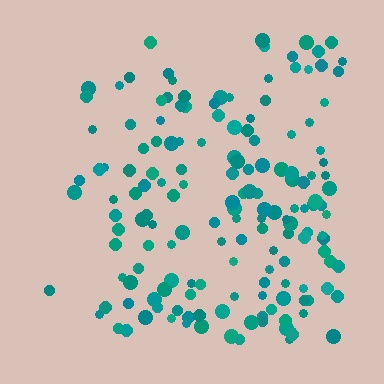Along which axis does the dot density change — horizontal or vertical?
Horizontal.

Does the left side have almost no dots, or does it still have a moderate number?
Still a moderate number, just noticeably fewer than the right.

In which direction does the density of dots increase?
From left to right, with the right side densest.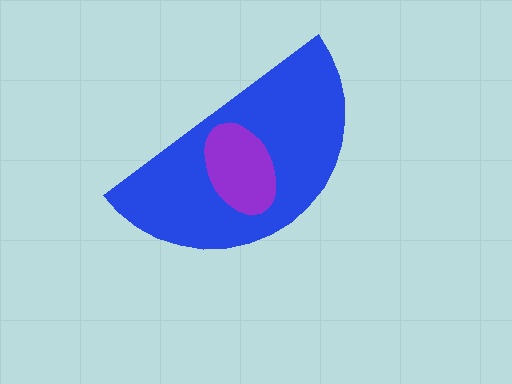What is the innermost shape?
The purple ellipse.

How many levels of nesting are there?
2.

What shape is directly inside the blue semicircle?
The purple ellipse.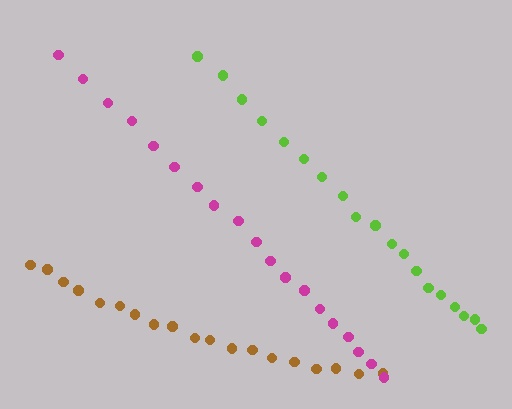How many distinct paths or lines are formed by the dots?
There are 3 distinct paths.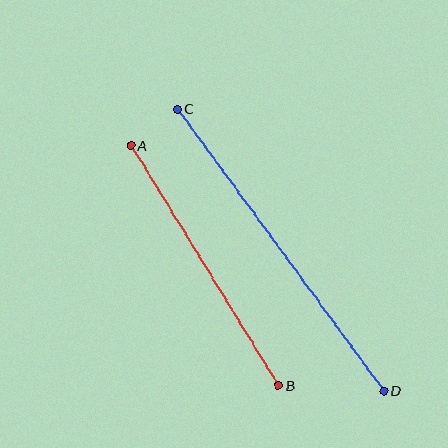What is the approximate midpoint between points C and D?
The midpoint is at approximately (281, 250) pixels.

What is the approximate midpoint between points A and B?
The midpoint is at approximately (205, 265) pixels.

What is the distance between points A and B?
The distance is approximately 282 pixels.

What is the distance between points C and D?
The distance is approximately 349 pixels.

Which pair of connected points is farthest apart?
Points C and D are farthest apart.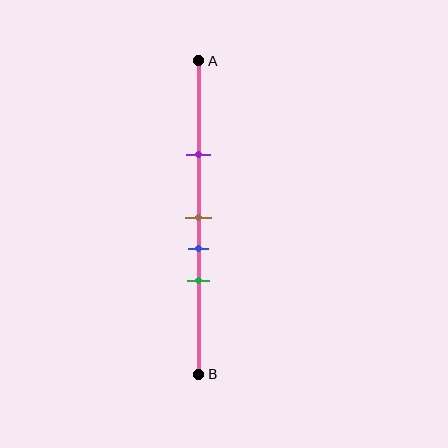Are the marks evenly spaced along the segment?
No, the marks are not evenly spaced.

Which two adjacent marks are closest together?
The brown and blue marks are the closest adjacent pair.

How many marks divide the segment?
There are 4 marks dividing the segment.